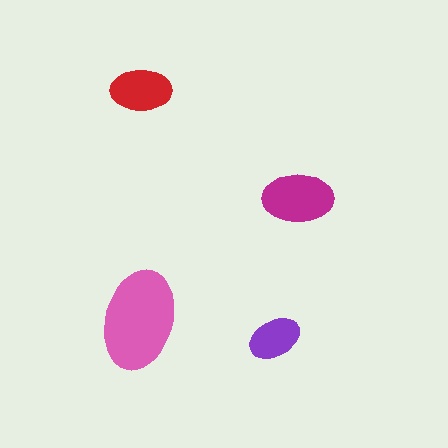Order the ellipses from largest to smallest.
the pink one, the magenta one, the red one, the purple one.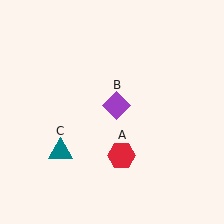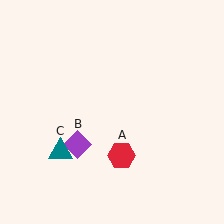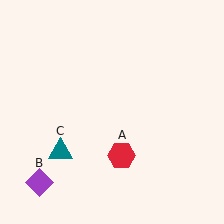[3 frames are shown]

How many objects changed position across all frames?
1 object changed position: purple diamond (object B).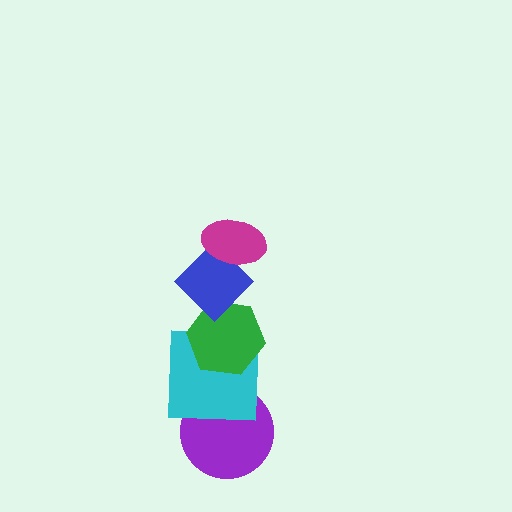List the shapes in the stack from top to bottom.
From top to bottom: the magenta ellipse, the blue diamond, the green hexagon, the cyan square, the purple circle.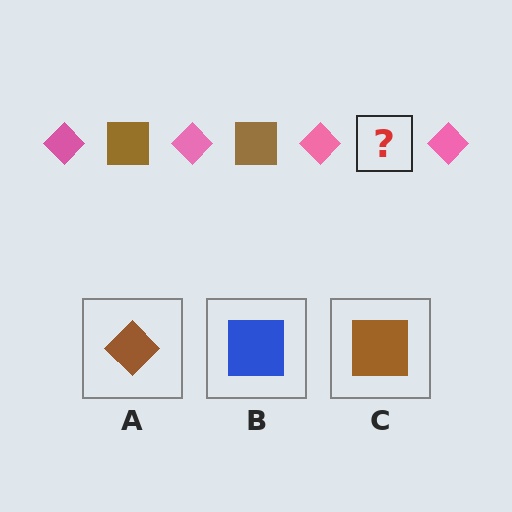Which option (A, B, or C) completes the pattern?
C.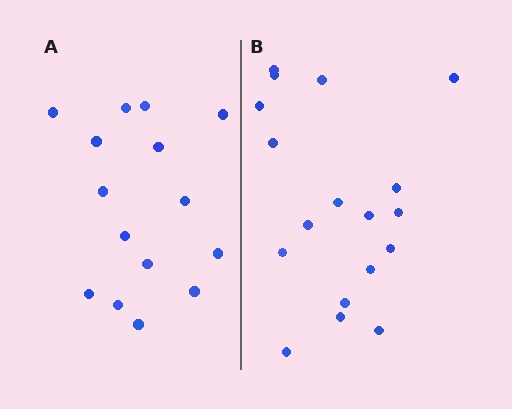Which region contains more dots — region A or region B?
Region B (the right region) has more dots.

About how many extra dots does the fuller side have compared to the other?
Region B has just a few more — roughly 2 or 3 more dots than region A.